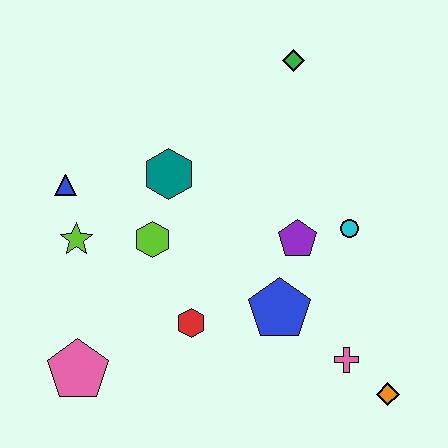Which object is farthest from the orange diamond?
The blue triangle is farthest from the orange diamond.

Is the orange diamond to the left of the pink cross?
No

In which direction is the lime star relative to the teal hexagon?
The lime star is to the left of the teal hexagon.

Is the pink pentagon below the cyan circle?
Yes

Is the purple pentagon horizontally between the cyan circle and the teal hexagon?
Yes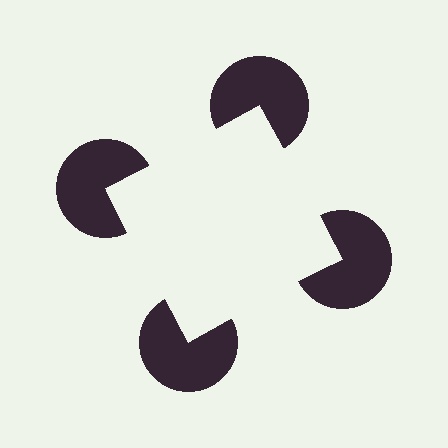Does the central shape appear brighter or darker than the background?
It typically appears slightly brighter than the background, even though no actual brightness change is drawn.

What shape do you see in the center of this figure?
An illusory square — its edges are inferred from the aligned wedge cuts in the pac-man discs, not physically drawn.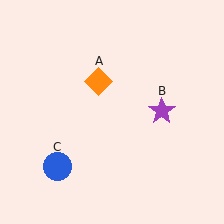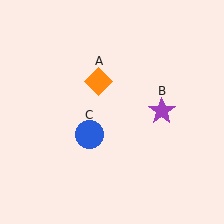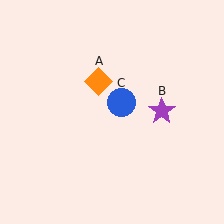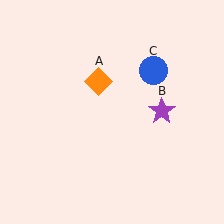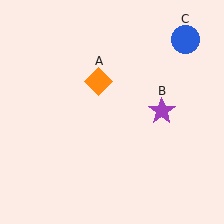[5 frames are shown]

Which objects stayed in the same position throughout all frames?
Orange diamond (object A) and purple star (object B) remained stationary.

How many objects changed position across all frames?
1 object changed position: blue circle (object C).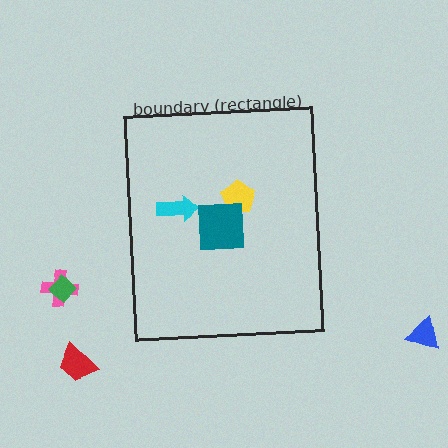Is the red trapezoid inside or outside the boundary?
Outside.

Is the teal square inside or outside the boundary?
Inside.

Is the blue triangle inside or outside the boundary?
Outside.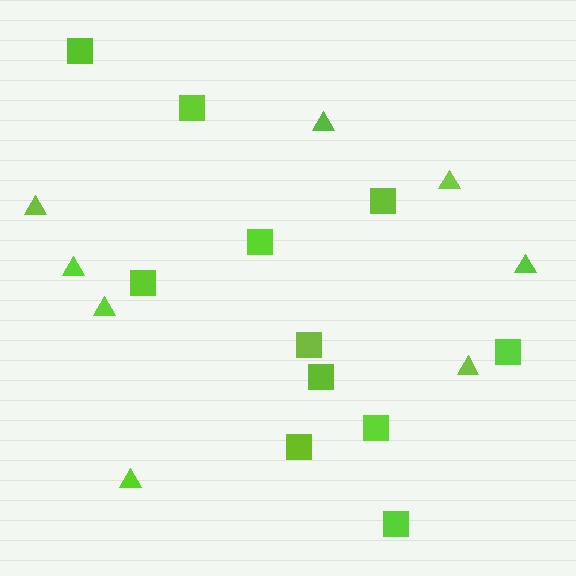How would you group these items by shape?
There are 2 groups: one group of triangles (8) and one group of squares (11).